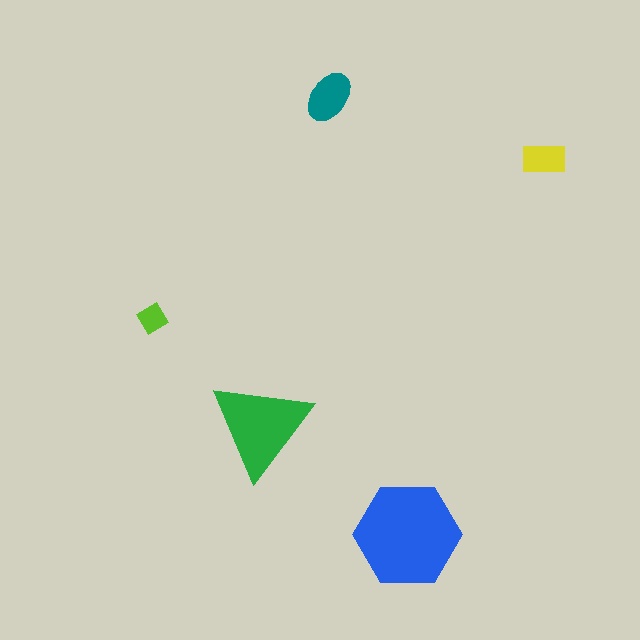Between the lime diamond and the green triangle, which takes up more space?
The green triangle.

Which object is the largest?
The blue hexagon.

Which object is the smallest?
The lime diamond.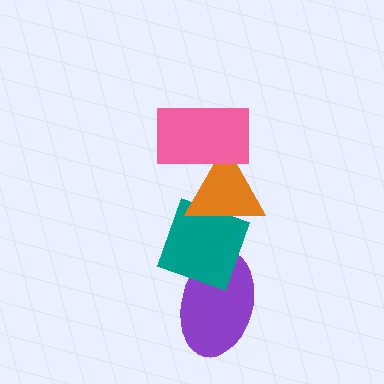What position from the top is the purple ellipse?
The purple ellipse is 4th from the top.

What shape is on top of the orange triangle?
The pink rectangle is on top of the orange triangle.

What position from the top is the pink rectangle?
The pink rectangle is 1st from the top.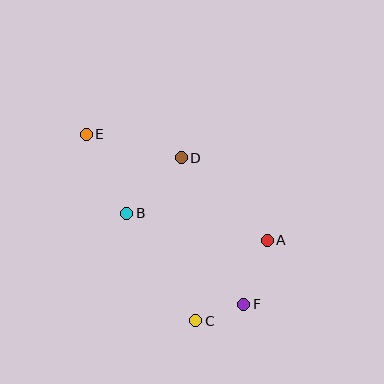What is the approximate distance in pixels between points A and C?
The distance between A and C is approximately 108 pixels.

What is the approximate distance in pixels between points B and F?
The distance between B and F is approximately 148 pixels.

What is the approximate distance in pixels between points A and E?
The distance between A and E is approximately 210 pixels.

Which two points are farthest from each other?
Points E and F are farthest from each other.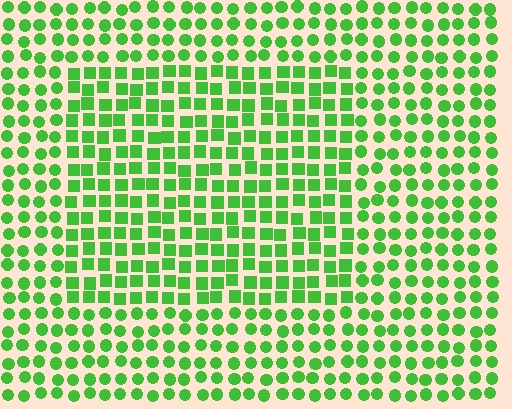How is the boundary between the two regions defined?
The boundary is defined by a change in element shape: squares inside vs. circles outside. All elements share the same color and spacing.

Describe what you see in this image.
The image is filled with small green elements arranged in a uniform grid. A rectangle-shaped region contains squares, while the surrounding area contains circles. The boundary is defined purely by the change in element shape.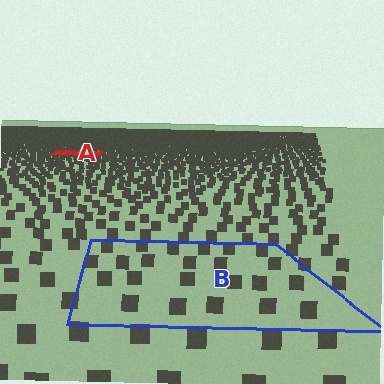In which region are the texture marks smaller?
The texture marks are smaller in region A, because it is farther away.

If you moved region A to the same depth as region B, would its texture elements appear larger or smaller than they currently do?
They would appear larger. At a closer depth, the same texture elements are projected at a bigger on-screen size.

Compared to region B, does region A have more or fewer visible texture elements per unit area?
Region A has more texture elements per unit area — they are packed more densely because it is farther away.